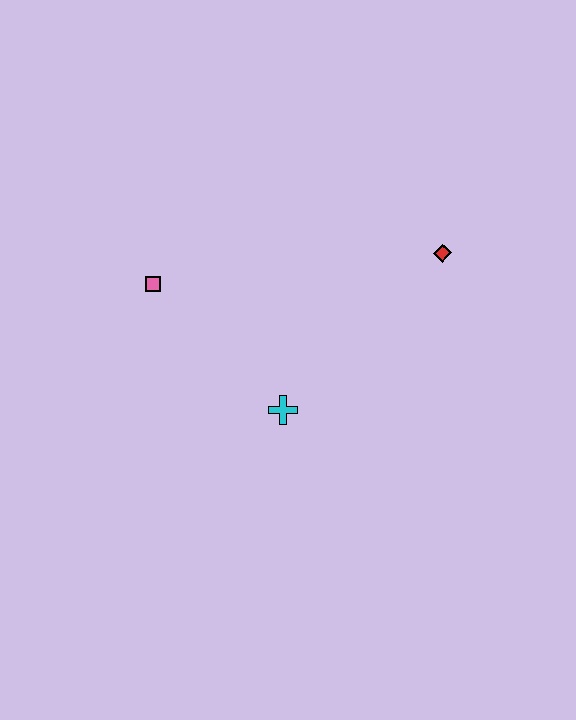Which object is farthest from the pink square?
The red diamond is farthest from the pink square.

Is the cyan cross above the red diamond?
No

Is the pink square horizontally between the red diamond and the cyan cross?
No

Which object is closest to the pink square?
The cyan cross is closest to the pink square.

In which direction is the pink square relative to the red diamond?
The pink square is to the left of the red diamond.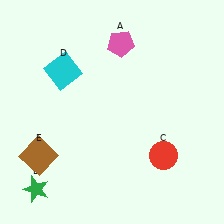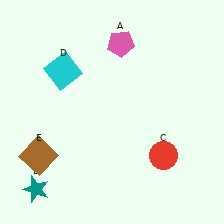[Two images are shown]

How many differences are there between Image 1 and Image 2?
There is 1 difference between the two images.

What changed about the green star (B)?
In Image 1, B is green. In Image 2, it changed to teal.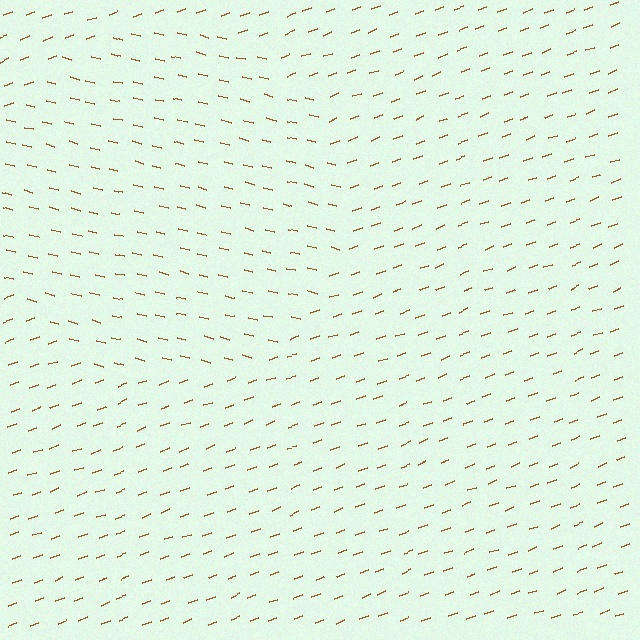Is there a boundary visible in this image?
Yes, there is a texture boundary formed by a change in line orientation.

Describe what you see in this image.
The image is filled with small brown line segments. A circle region in the image has lines oriented differently from the surrounding lines, creating a visible texture boundary.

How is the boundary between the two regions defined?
The boundary is defined purely by a change in line orientation (approximately 34 degrees difference). All lines are the same color and thickness.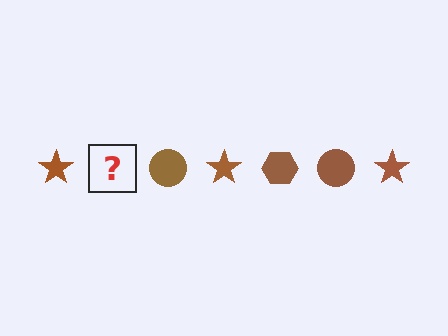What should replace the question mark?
The question mark should be replaced with a brown hexagon.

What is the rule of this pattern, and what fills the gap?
The rule is that the pattern cycles through star, hexagon, circle shapes in brown. The gap should be filled with a brown hexagon.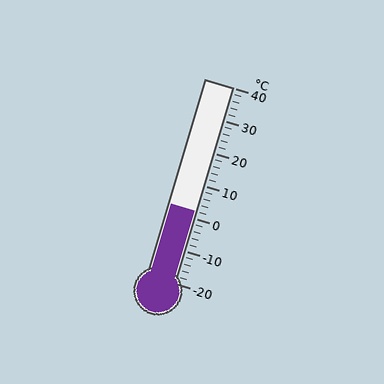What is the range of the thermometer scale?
The thermometer scale ranges from -20°C to 40°C.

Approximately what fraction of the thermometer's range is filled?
The thermometer is filled to approximately 35% of its range.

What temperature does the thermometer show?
The thermometer shows approximately 2°C.